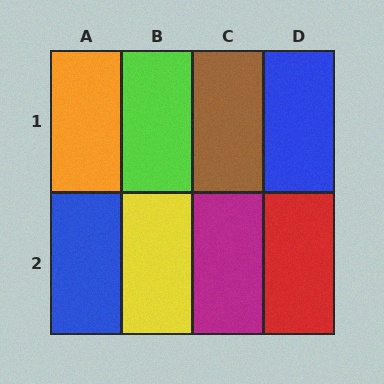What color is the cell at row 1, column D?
Blue.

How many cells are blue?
2 cells are blue.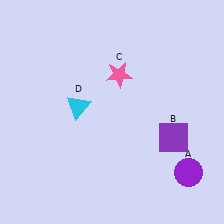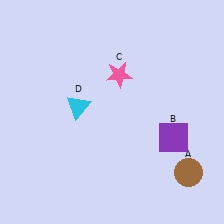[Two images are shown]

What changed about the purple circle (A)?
In Image 1, A is purple. In Image 2, it changed to brown.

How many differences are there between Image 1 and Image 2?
There is 1 difference between the two images.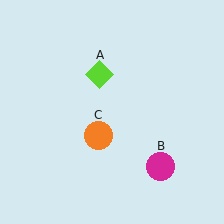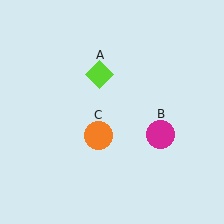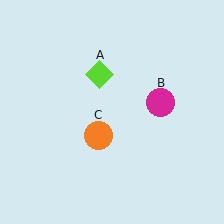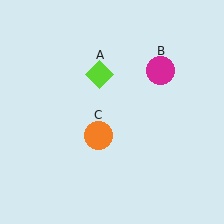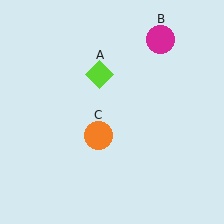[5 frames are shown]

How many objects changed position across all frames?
1 object changed position: magenta circle (object B).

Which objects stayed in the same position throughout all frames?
Lime diamond (object A) and orange circle (object C) remained stationary.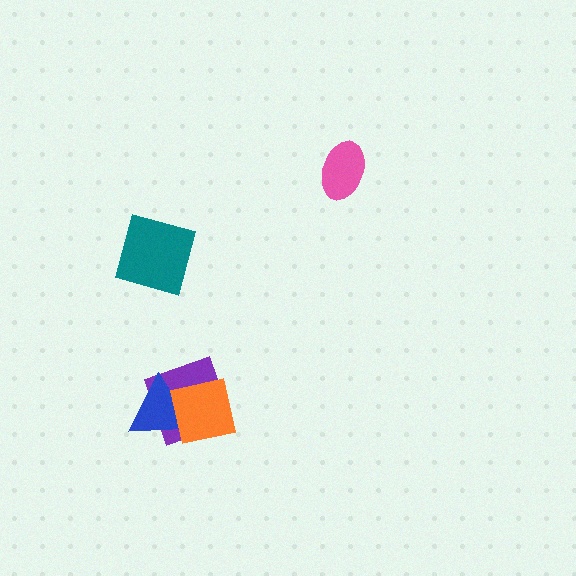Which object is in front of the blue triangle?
The orange square is in front of the blue triangle.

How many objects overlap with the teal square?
0 objects overlap with the teal square.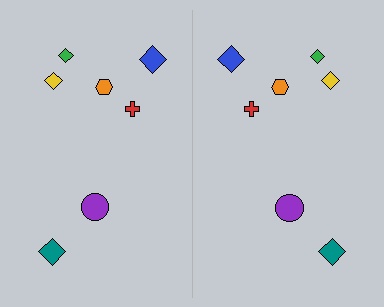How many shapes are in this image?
There are 14 shapes in this image.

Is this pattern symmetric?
Yes, this pattern has bilateral (reflection) symmetry.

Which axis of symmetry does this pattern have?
The pattern has a vertical axis of symmetry running through the center of the image.